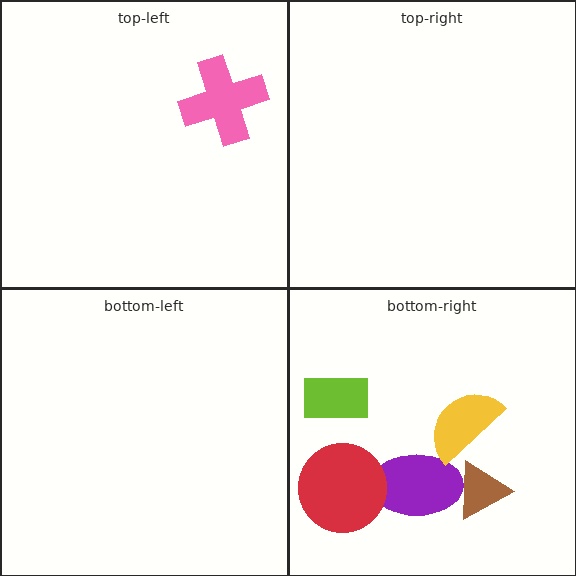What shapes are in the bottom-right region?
The brown triangle, the purple ellipse, the lime rectangle, the yellow semicircle, the red circle.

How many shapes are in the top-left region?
1.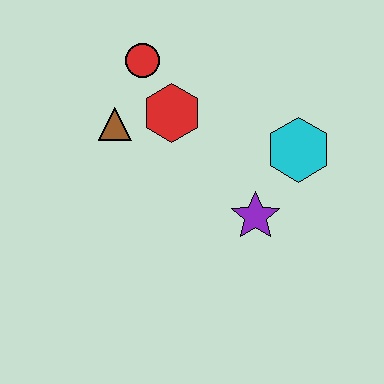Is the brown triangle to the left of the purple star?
Yes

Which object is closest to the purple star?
The cyan hexagon is closest to the purple star.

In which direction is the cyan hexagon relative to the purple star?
The cyan hexagon is above the purple star.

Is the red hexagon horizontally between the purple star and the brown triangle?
Yes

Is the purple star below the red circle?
Yes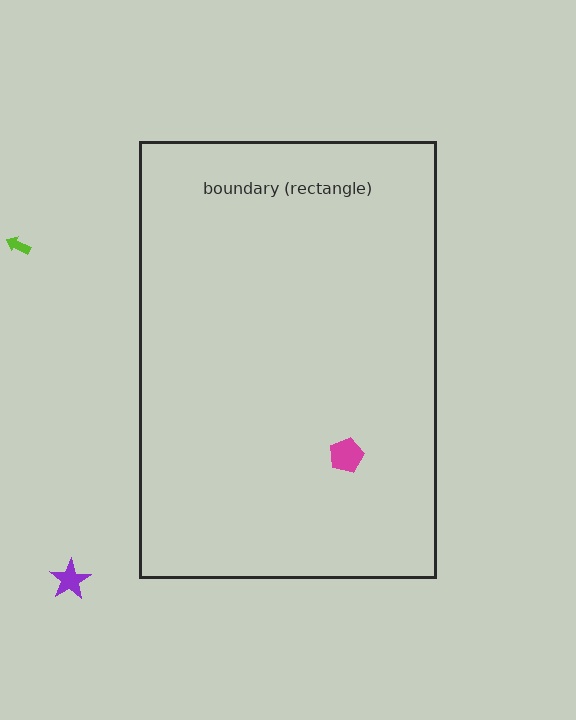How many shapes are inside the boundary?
1 inside, 2 outside.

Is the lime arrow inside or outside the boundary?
Outside.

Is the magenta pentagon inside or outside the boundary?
Inside.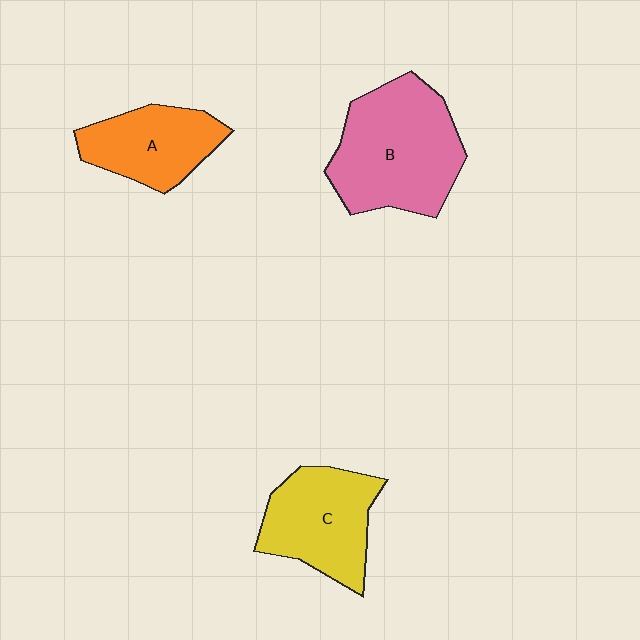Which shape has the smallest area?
Shape A (orange).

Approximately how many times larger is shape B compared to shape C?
Approximately 1.4 times.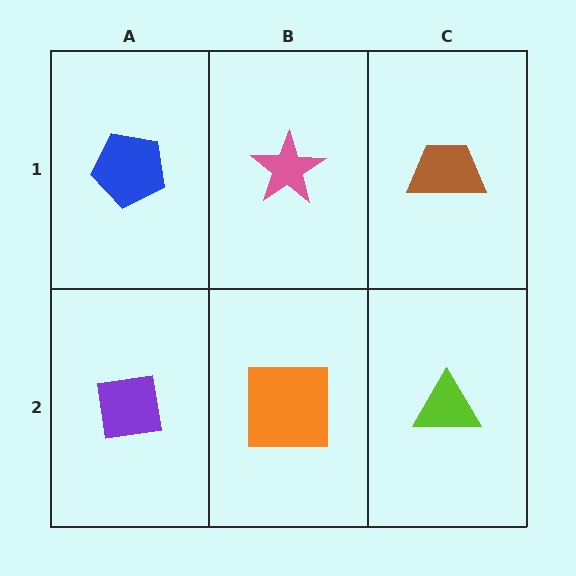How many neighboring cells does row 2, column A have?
2.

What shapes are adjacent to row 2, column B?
A pink star (row 1, column B), a purple square (row 2, column A), a lime triangle (row 2, column C).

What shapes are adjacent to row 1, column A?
A purple square (row 2, column A), a pink star (row 1, column B).